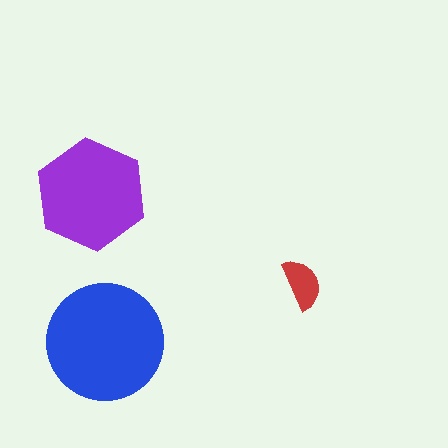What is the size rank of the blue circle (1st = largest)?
1st.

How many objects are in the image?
There are 3 objects in the image.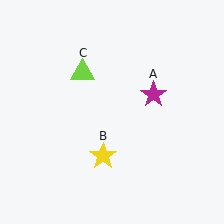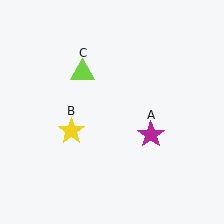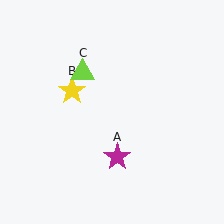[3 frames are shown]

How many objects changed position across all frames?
2 objects changed position: magenta star (object A), yellow star (object B).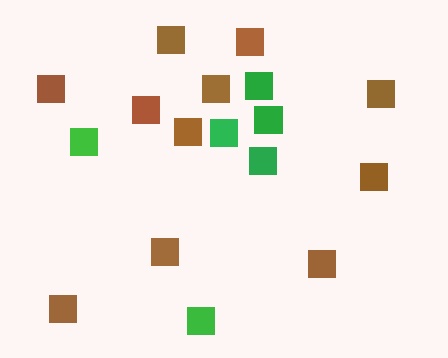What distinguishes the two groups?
There are 2 groups: one group of brown squares (11) and one group of green squares (6).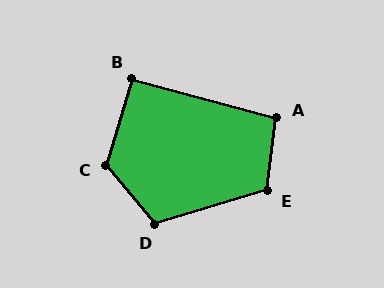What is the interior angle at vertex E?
Approximately 114 degrees (obtuse).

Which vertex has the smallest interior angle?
B, at approximately 92 degrees.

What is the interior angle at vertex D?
Approximately 113 degrees (obtuse).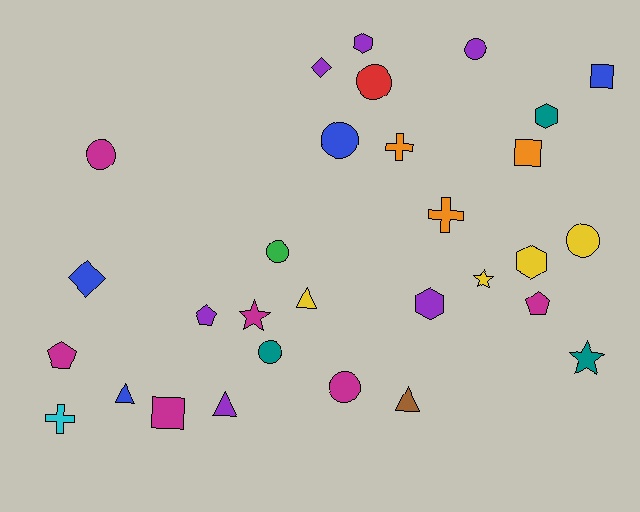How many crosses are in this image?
There are 3 crosses.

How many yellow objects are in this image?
There are 4 yellow objects.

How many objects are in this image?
There are 30 objects.